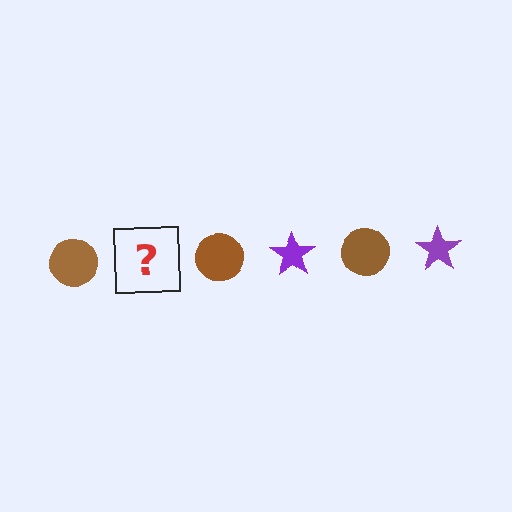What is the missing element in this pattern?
The missing element is a purple star.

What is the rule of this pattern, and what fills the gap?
The rule is that the pattern alternates between brown circle and purple star. The gap should be filled with a purple star.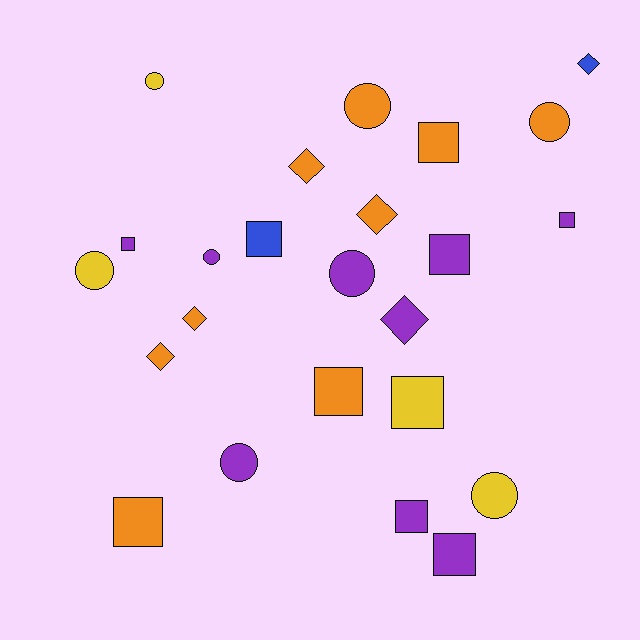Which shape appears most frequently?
Square, with 10 objects.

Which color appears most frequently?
Orange, with 9 objects.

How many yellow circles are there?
There are 3 yellow circles.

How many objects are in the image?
There are 24 objects.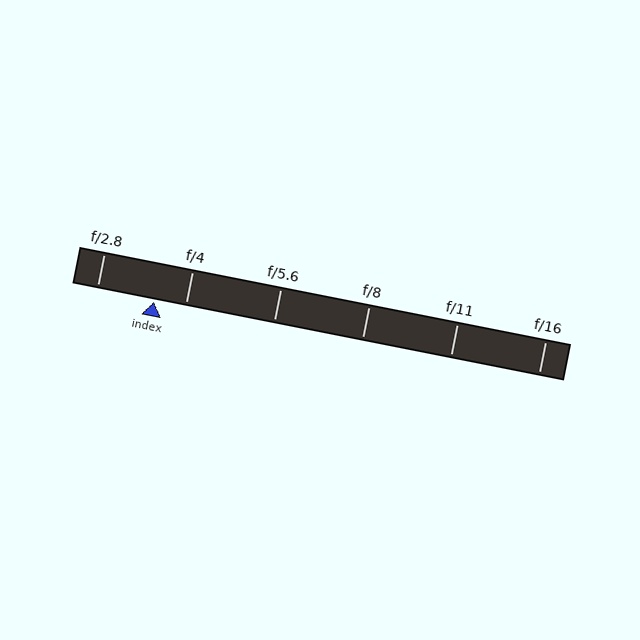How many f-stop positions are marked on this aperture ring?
There are 6 f-stop positions marked.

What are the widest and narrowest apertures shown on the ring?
The widest aperture shown is f/2.8 and the narrowest is f/16.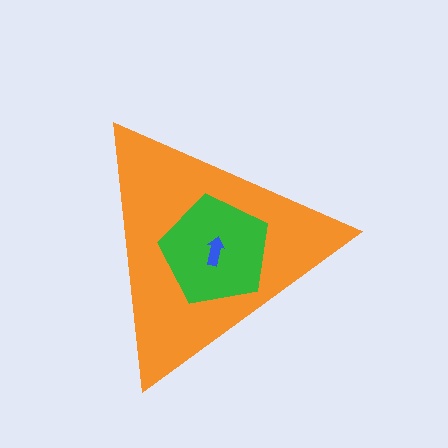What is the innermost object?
The blue arrow.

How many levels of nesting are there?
3.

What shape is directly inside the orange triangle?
The green pentagon.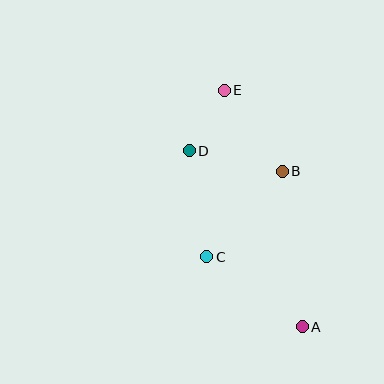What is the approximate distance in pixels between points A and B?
The distance between A and B is approximately 157 pixels.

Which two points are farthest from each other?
Points A and E are farthest from each other.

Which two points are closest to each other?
Points D and E are closest to each other.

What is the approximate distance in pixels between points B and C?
The distance between B and C is approximately 114 pixels.